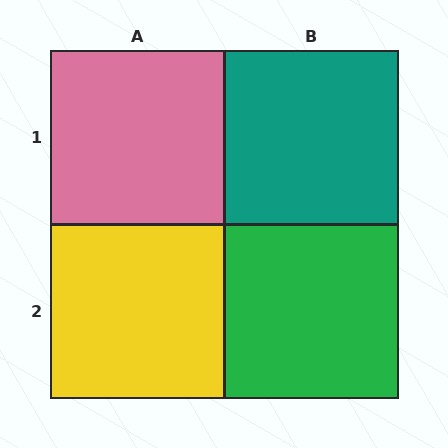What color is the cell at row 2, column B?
Green.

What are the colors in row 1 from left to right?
Pink, teal.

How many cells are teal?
1 cell is teal.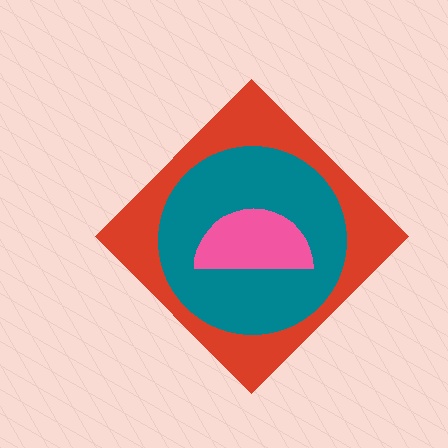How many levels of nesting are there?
3.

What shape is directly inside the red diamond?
The teal circle.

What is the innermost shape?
The pink semicircle.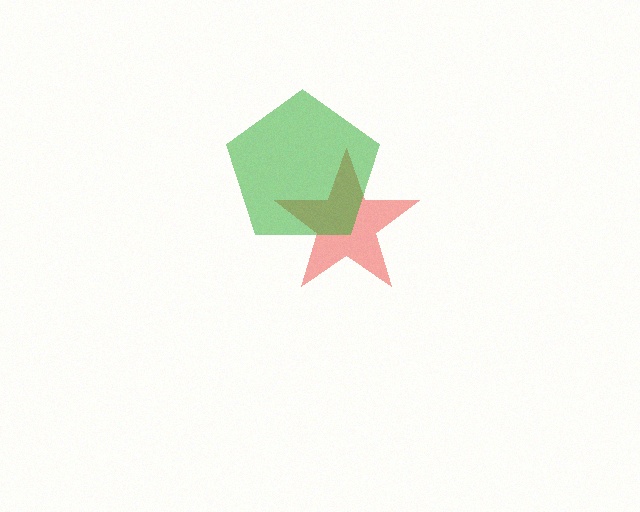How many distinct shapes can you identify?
There are 2 distinct shapes: a red star, a green pentagon.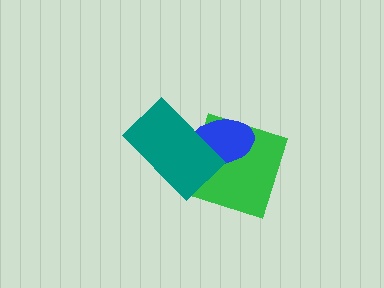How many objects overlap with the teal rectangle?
2 objects overlap with the teal rectangle.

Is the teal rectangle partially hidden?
No, no other shape covers it.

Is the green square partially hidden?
Yes, it is partially covered by another shape.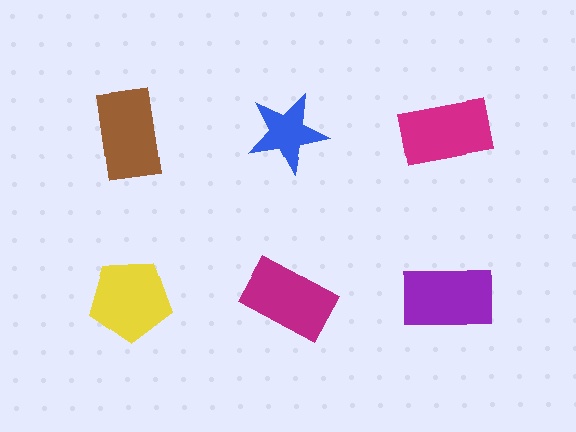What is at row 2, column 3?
A purple rectangle.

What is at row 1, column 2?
A blue star.